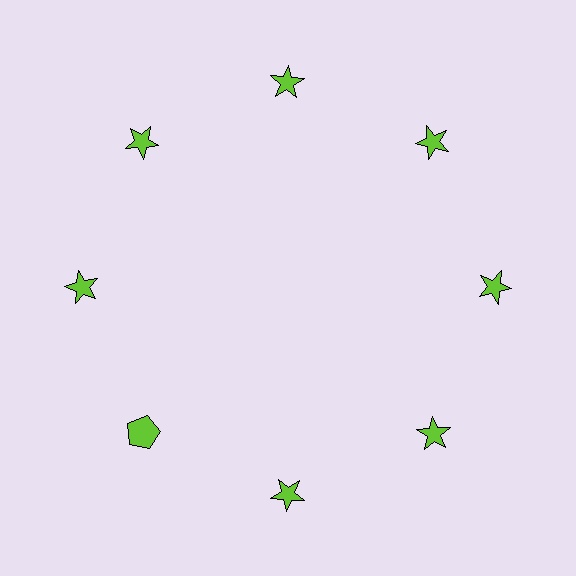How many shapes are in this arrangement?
There are 8 shapes arranged in a ring pattern.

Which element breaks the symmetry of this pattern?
The lime pentagon at roughly the 8 o'clock position breaks the symmetry. All other shapes are lime stars.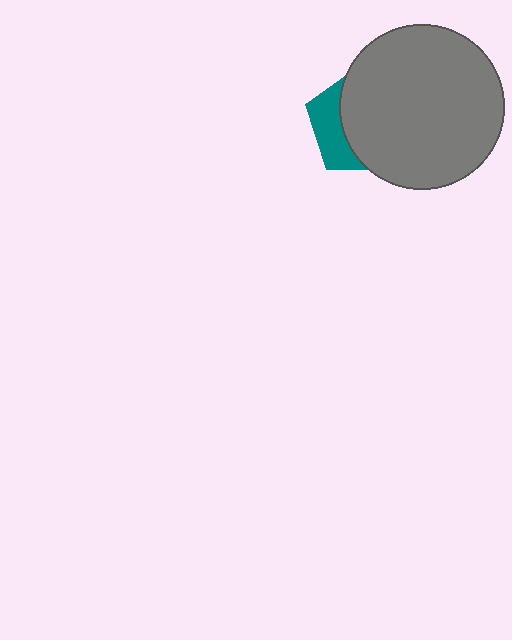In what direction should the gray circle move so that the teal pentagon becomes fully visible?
The gray circle should move right. That is the shortest direction to clear the overlap and leave the teal pentagon fully visible.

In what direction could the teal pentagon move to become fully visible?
The teal pentagon could move left. That would shift it out from behind the gray circle entirely.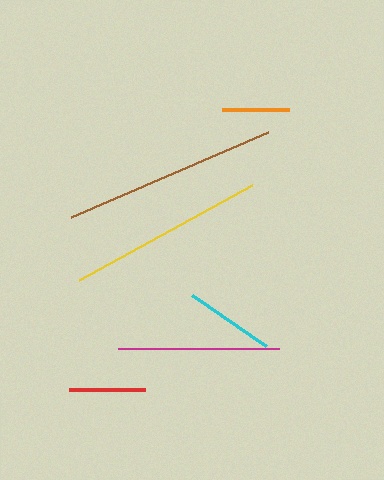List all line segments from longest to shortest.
From longest to shortest: brown, yellow, magenta, cyan, red, orange.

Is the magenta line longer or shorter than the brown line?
The brown line is longer than the magenta line.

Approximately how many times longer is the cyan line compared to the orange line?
The cyan line is approximately 1.3 times the length of the orange line.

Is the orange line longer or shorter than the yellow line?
The yellow line is longer than the orange line.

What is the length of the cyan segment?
The cyan segment is approximately 90 pixels long.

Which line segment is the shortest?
The orange line is the shortest at approximately 68 pixels.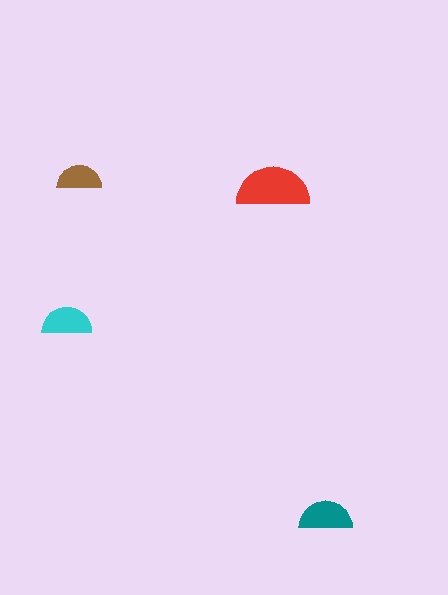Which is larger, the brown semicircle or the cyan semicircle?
The cyan one.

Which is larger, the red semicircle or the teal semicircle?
The red one.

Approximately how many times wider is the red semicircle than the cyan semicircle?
About 1.5 times wider.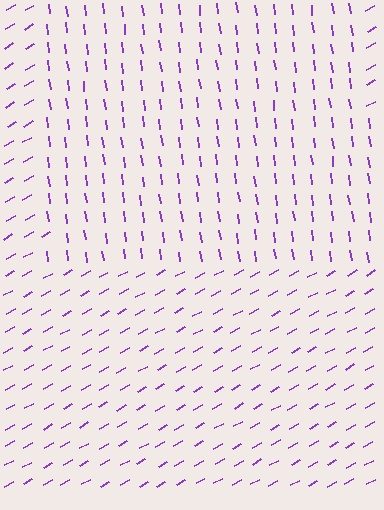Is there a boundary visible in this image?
Yes, there is a texture boundary formed by a change in line orientation.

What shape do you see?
I see a rectangle.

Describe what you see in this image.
The image is filled with small purple line segments. A rectangle region in the image has lines oriented differently from the surrounding lines, creating a visible texture boundary.